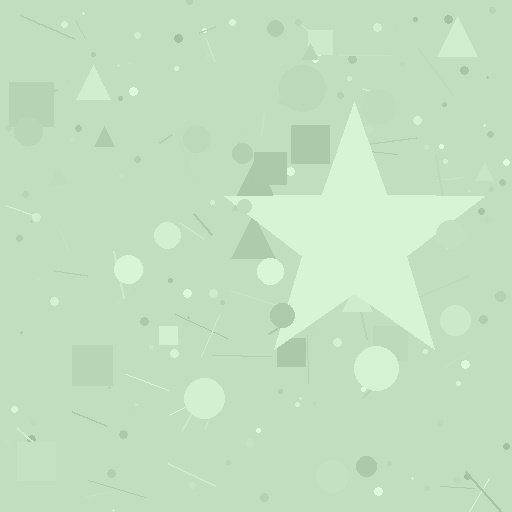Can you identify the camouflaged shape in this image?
The camouflaged shape is a star.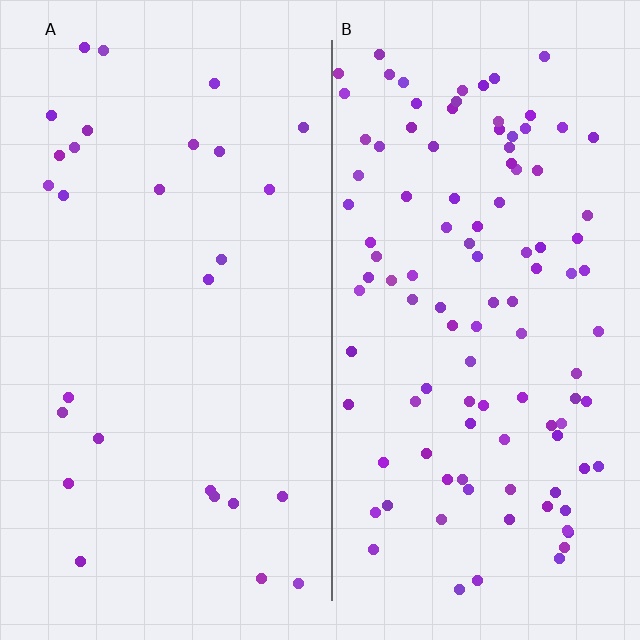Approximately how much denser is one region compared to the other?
Approximately 3.8× — region B over region A.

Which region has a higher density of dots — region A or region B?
B (the right).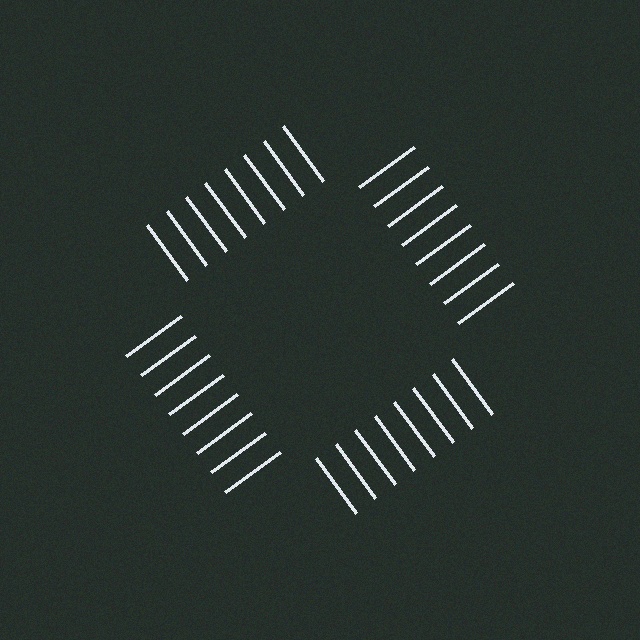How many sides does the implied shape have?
4 sides — the line-ends trace a square.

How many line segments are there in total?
32 — 8 along each of the 4 edges.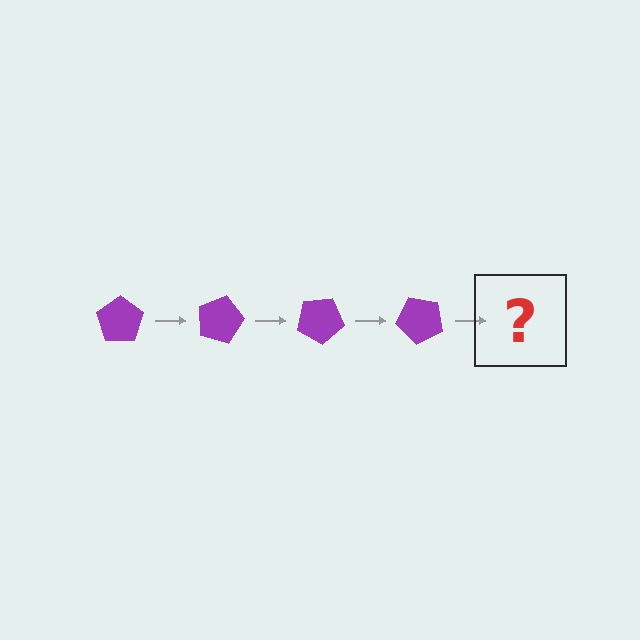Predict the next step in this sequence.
The next step is a purple pentagon rotated 60 degrees.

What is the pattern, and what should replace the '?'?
The pattern is that the pentagon rotates 15 degrees each step. The '?' should be a purple pentagon rotated 60 degrees.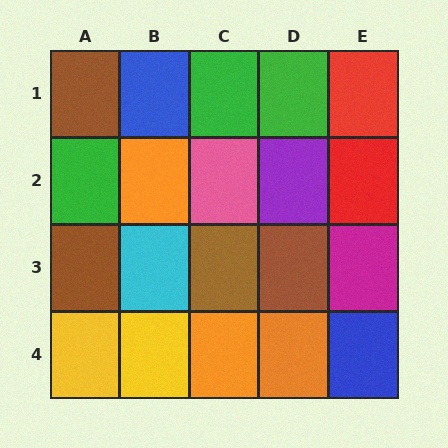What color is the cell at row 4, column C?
Orange.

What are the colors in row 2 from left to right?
Green, orange, pink, purple, red.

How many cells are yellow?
2 cells are yellow.